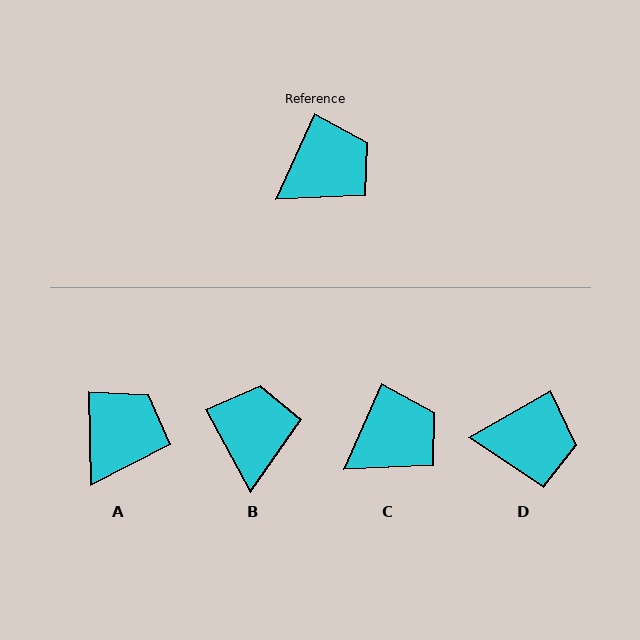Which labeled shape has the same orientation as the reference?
C.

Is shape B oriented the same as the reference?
No, it is off by about 52 degrees.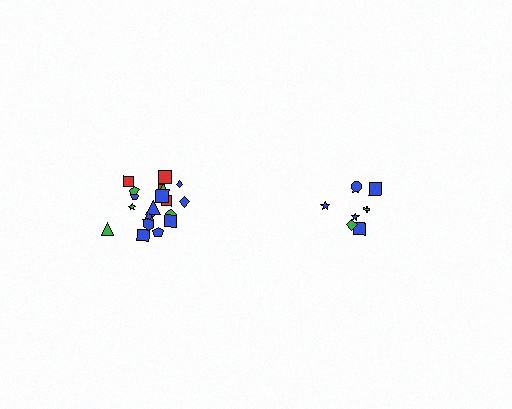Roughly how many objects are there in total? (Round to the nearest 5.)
Roughly 30 objects in total.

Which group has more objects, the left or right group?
The left group.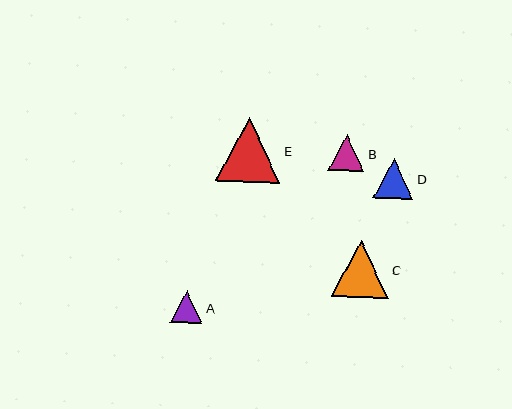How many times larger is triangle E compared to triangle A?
Triangle E is approximately 2.0 times the size of triangle A.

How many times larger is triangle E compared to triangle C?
Triangle E is approximately 1.1 times the size of triangle C.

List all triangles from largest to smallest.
From largest to smallest: E, C, D, B, A.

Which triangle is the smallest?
Triangle A is the smallest with a size of approximately 32 pixels.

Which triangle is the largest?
Triangle E is the largest with a size of approximately 65 pixels.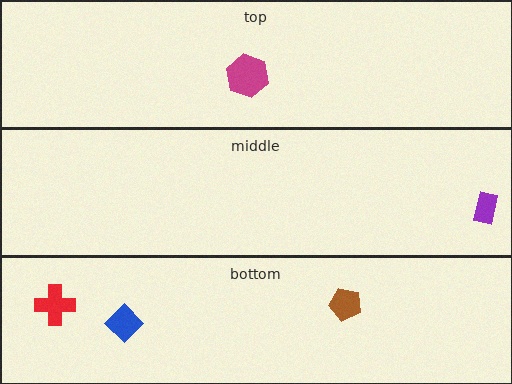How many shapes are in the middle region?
1.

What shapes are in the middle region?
The purple rectangle.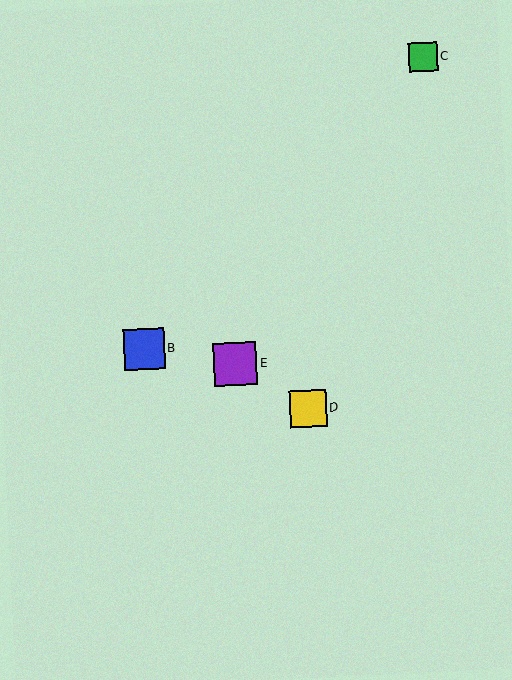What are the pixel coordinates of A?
Object A is at (304, 406).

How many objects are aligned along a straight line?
3 objects (A, D, E) are aligned along a straight line.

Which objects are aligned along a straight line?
Objects A, D, E are aligned along a straight line.